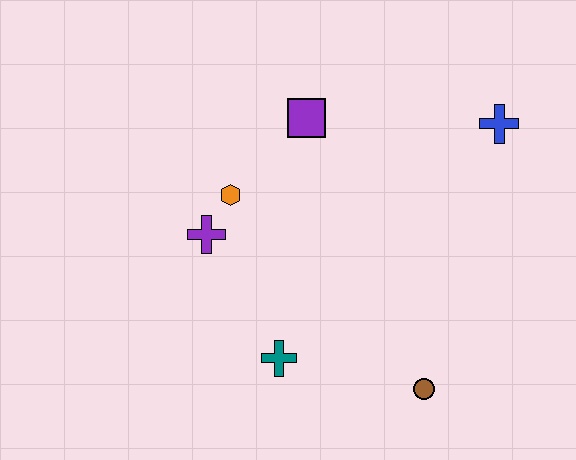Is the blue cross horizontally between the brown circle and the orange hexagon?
No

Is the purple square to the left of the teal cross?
No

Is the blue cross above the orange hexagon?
Yes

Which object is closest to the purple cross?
The orange hexagon is closest to the purple cross.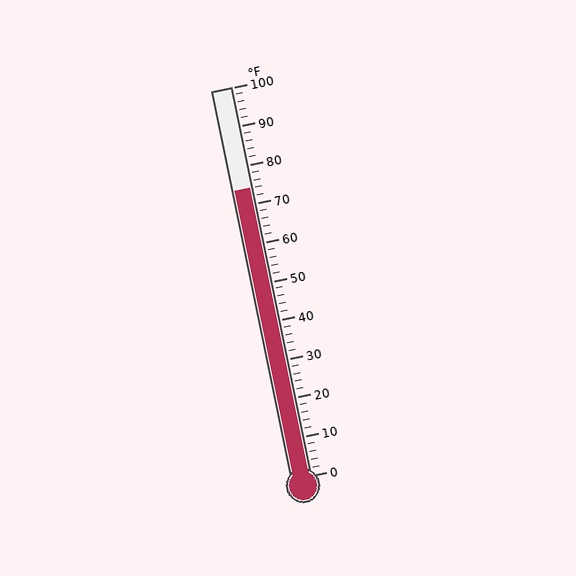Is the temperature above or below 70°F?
The temperature is above 70°F.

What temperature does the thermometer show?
The thermometer shows approximately 74°F.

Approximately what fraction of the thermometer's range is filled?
The thermometer is filled to approximately 75% of its range.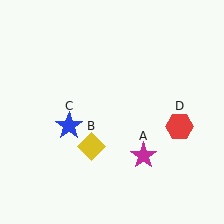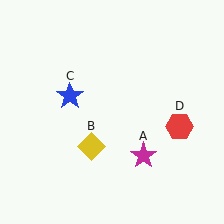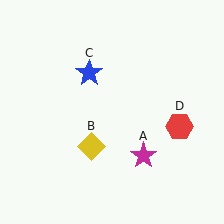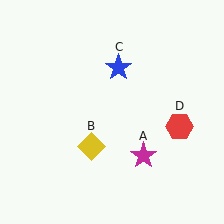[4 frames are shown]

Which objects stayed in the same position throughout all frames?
Magenta star (object A) and yellow diamond (object B) and red hexagon (object D) remained stationary.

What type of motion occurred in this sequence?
The blue star (object C) rotated clockwise around the center of the scene.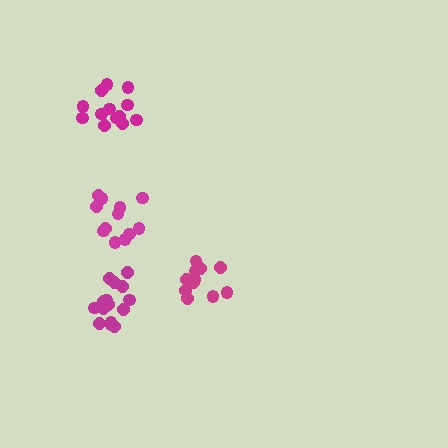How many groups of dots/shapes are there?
There are 4 groups.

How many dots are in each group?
Group 1: 11 dots, Group 2: 12 dots, Group 3: 13 dots, Group 4: 15 dots (51 total).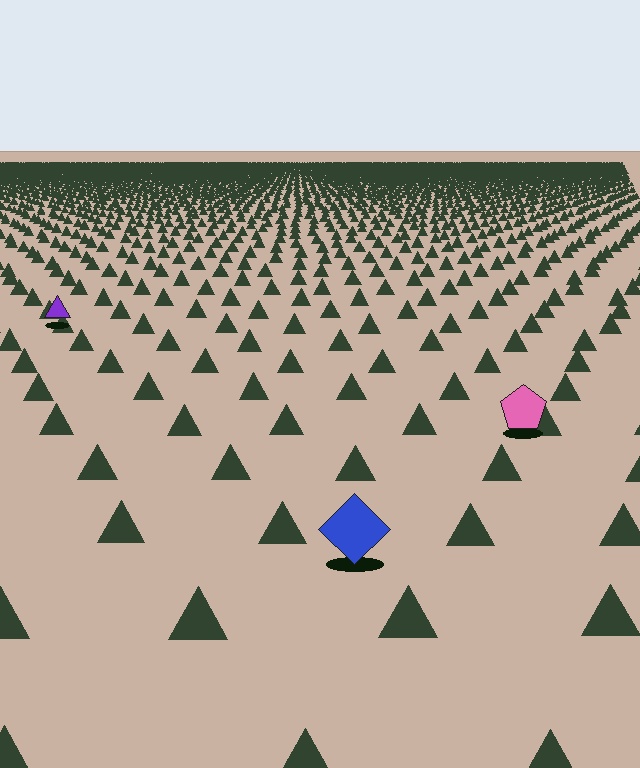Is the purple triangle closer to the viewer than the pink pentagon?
No. The pink pentagon is closer — you can tell from the texture gradient: the ground texture is coarser near it.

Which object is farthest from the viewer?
The purple triangle is farthest from the viewer. It appears smaller and the ground texture around it is denser.